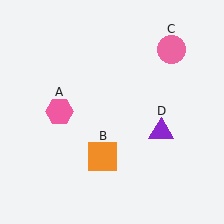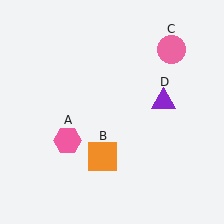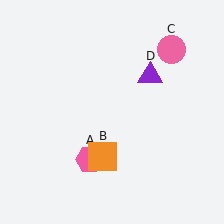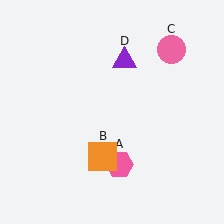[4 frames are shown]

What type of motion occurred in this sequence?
The pink hexagon (object A), purple triangle (object D) rotated counterclockwise around the center of the scene.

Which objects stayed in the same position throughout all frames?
Orange square (object B) and pink circle (object C) remained stationary.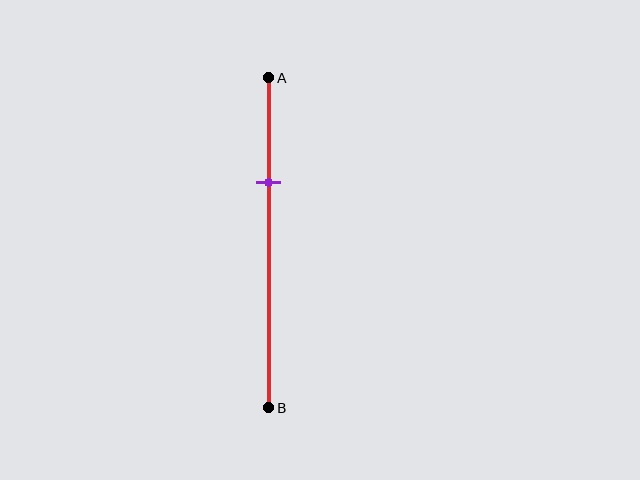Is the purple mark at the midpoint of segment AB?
No, the mark is at about 30% from A, not at the 50% midpoint.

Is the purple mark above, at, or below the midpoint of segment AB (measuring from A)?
The purple mark is above the midpoint of segment AB.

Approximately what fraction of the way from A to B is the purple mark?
The purple mark is approximately 30% of the way from A to B.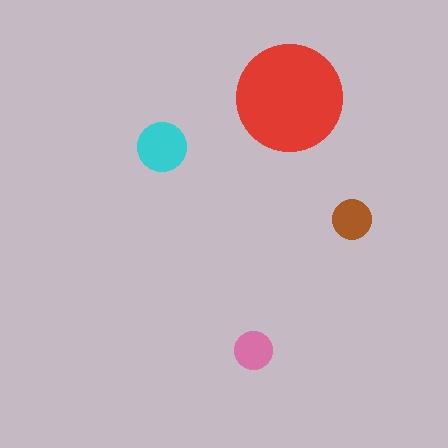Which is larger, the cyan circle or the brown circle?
The cyan one.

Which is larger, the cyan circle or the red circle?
The red one.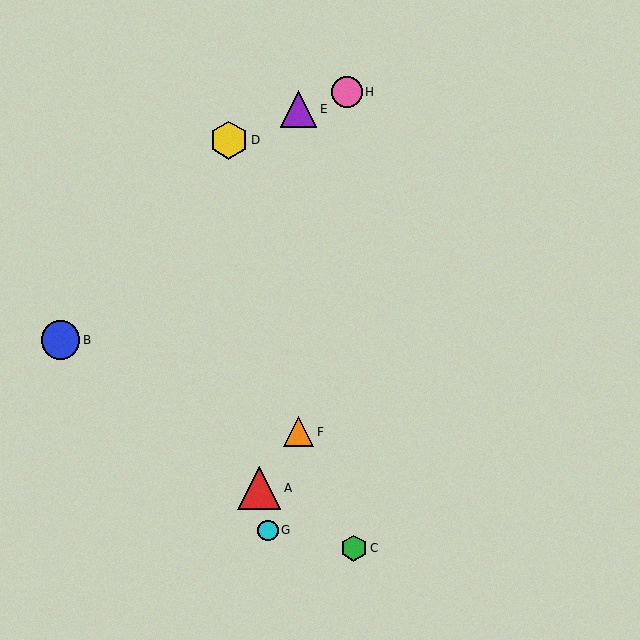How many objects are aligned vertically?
2 objects (E, F) are aligned vertically.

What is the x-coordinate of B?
Object B is at x≈60.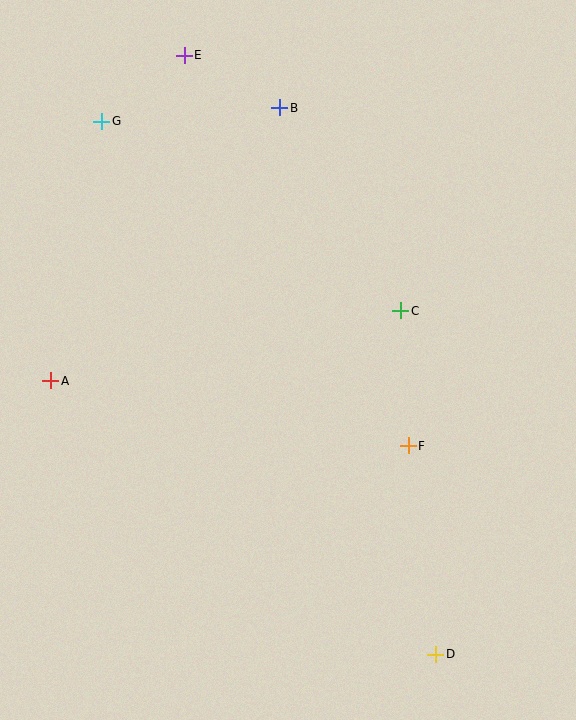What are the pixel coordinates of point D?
Point D is at (435, 654).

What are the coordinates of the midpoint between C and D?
The midpoint between C and D is at (418, 482).